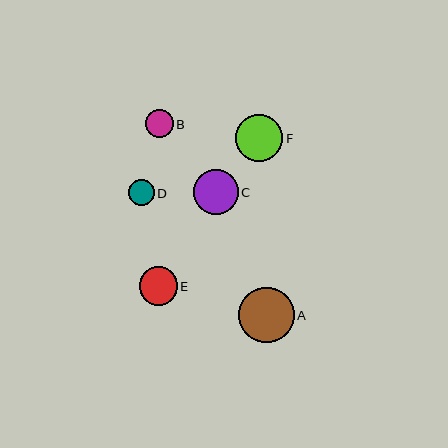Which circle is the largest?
Circle A is the largest with a size of approximately 55 pixels.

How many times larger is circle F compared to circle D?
Circle F is approximately 1.8 times the size of circle D.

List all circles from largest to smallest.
From largest to smallest: A, F, C, E, B, D.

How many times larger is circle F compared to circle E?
Circle F is approximately 1.2 times the size of circle E.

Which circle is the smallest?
Circle D is the smallest with a size of approximately 26 pixels.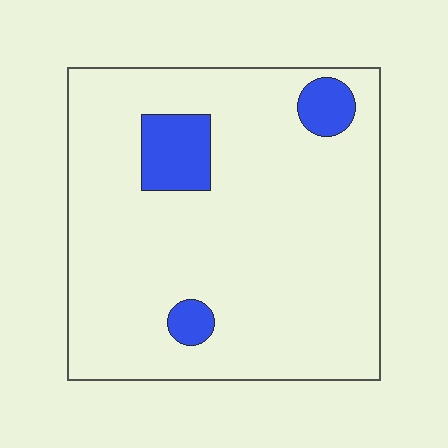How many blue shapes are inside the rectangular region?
3.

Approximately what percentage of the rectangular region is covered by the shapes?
Approximately 10%.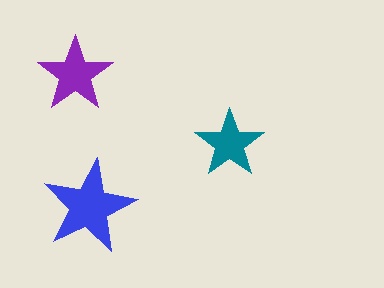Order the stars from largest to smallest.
the blue one, the purple one, the teal one.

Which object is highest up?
The purple star is topmost.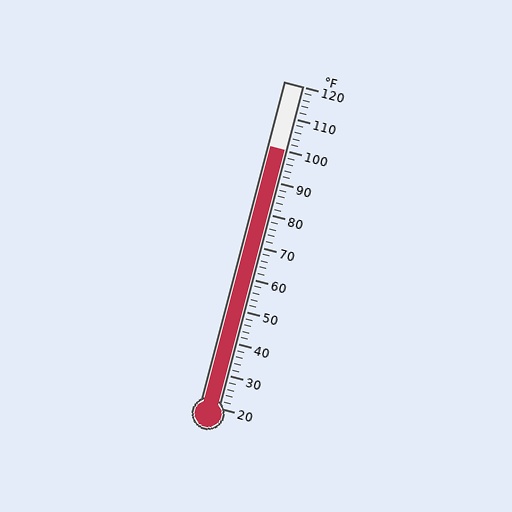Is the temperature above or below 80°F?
The temperature is above 80°F.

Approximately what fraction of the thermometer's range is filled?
The thermometer is filled to approximately 80% of its range.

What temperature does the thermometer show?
The thermometer shows approximately 100°F.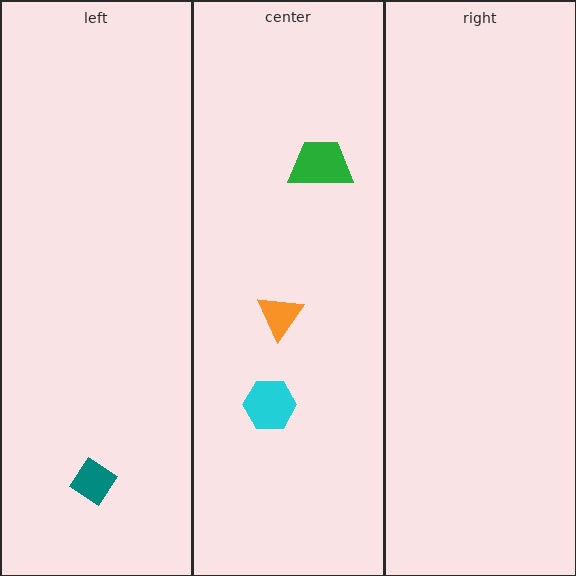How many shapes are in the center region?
3.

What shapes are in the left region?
The teal diamond.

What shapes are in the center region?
The green trapezoid, the cyan hexagon, the orange triangle.